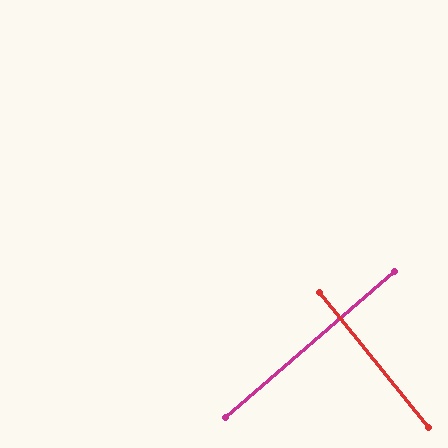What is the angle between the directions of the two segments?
Approximately 88 degrees.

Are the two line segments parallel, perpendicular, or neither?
Perpendicular — they meet at approximately 88°.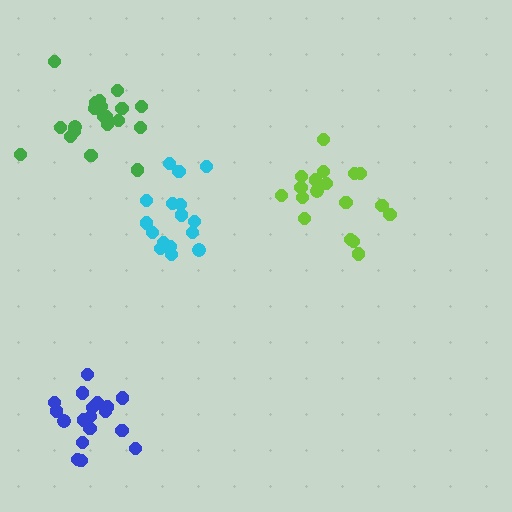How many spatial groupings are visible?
There are 4 spatial groupings.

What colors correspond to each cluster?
The clusters are colored: cyan, blue, green, lime.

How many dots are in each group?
Group 1: 16 dots, Group 2: 18 dots, Group 3: 20 dots, Group 4: 18 dots (72 total).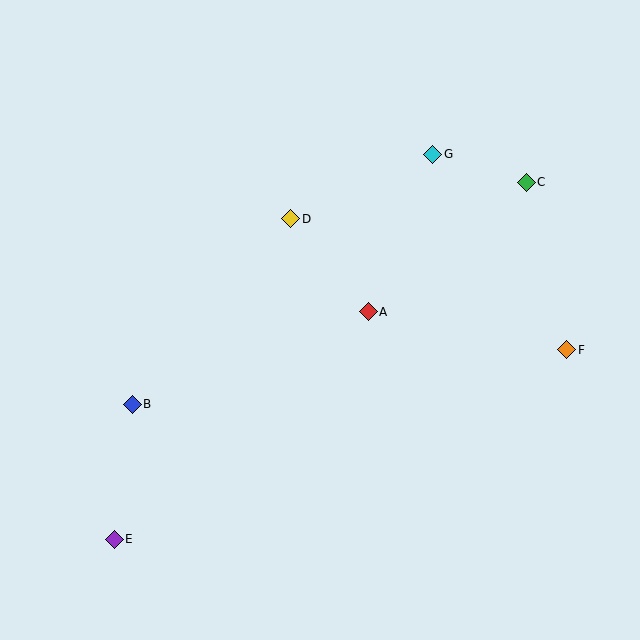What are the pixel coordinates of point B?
Point B is at (132, 404).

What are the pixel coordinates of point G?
Point G is at (433, 154).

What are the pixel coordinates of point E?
Point E is at (114, 539).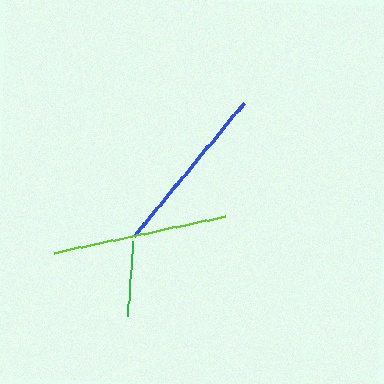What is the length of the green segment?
The green segment is approximately 75 pixels long.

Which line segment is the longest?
The lime line is the longest at approximately 175 pixels.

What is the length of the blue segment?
The blue segment is approximately 173 pixels long.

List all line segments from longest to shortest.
From longest to shortest: lime, blue, green.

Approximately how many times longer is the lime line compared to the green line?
The lime line is approximately 2.3 times the length of the green line.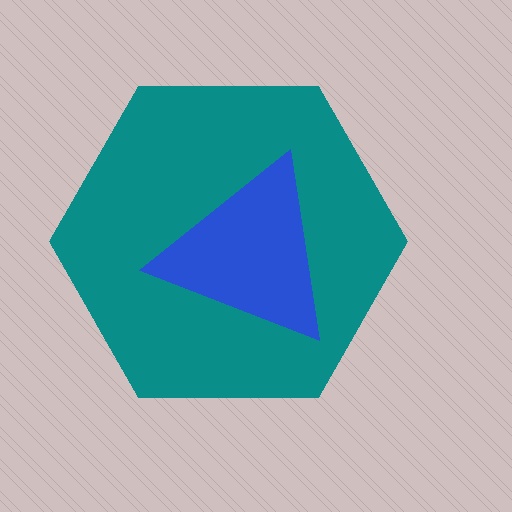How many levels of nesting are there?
2.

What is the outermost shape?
The teal hexagon.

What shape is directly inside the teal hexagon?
The blue triangle.